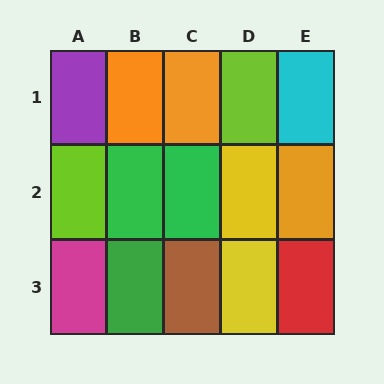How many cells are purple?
1 cell is purple.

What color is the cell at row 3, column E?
Red.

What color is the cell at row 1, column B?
Orange.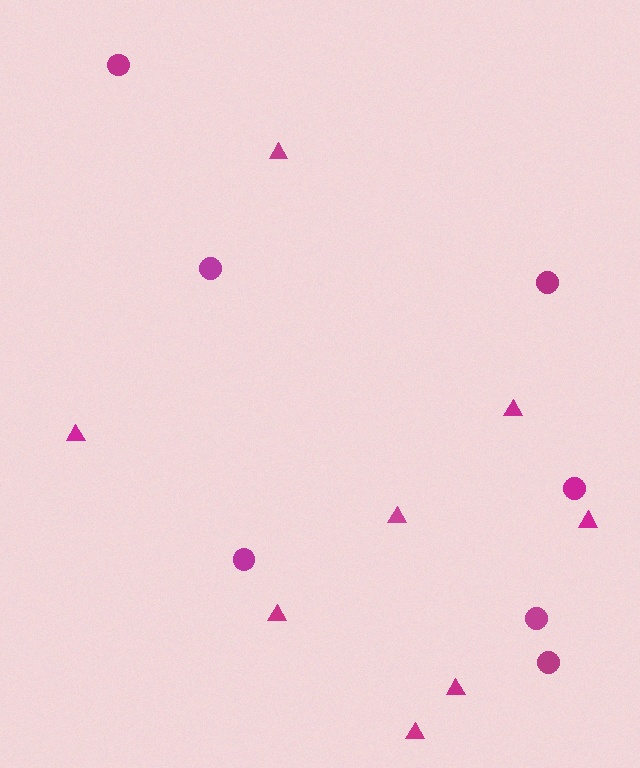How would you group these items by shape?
There are 2 groups: one group of triangles (8) and one group of circles (7).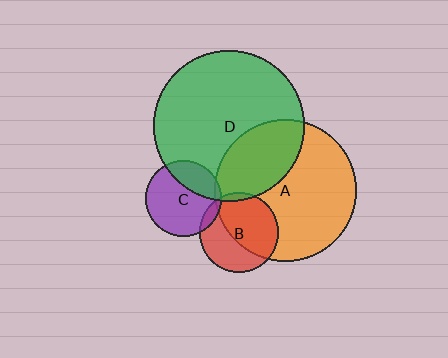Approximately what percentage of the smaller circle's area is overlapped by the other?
Approximately 5%.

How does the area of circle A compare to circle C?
Approximately 3.5 times.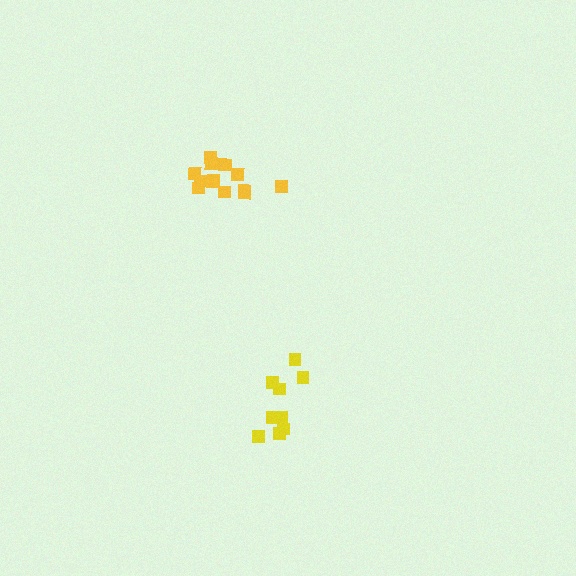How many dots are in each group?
Group 1: 14 dots, Group 2: 9 dots (23 total).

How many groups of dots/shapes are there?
There are 2 groups.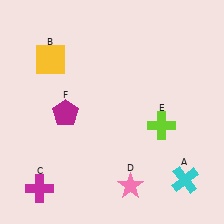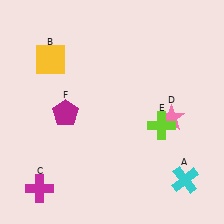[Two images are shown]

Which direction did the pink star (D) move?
The pink star (D) moved up.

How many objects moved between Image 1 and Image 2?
1 object moved between the two images.